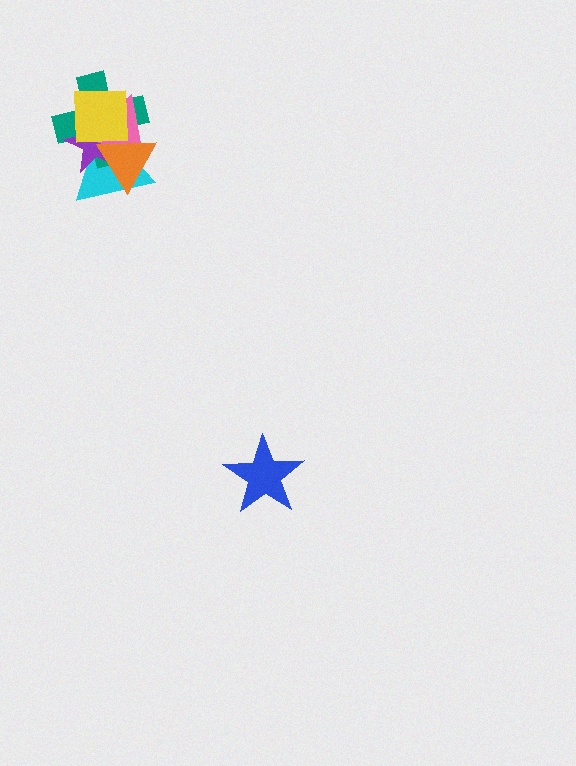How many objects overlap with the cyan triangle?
5 objects overlap with the cyan triangle.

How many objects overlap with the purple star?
5 objects overlap with the purple star.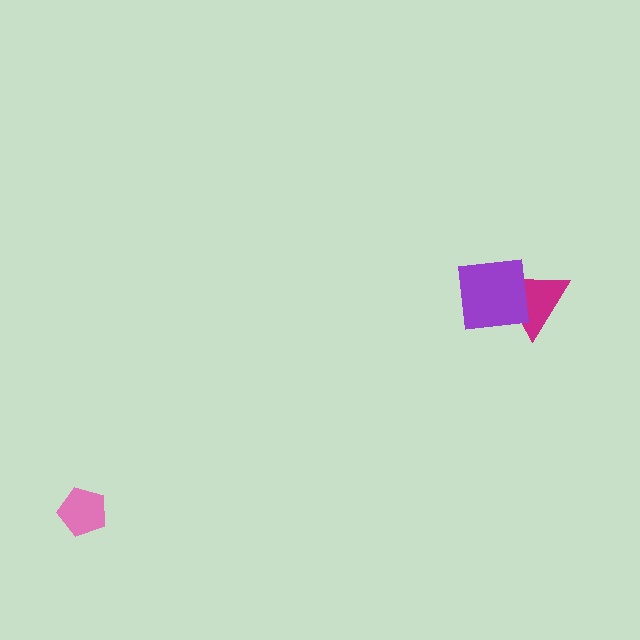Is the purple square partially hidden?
No, no other shape covers it.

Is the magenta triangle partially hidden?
Yes, it is partially covered by another shape.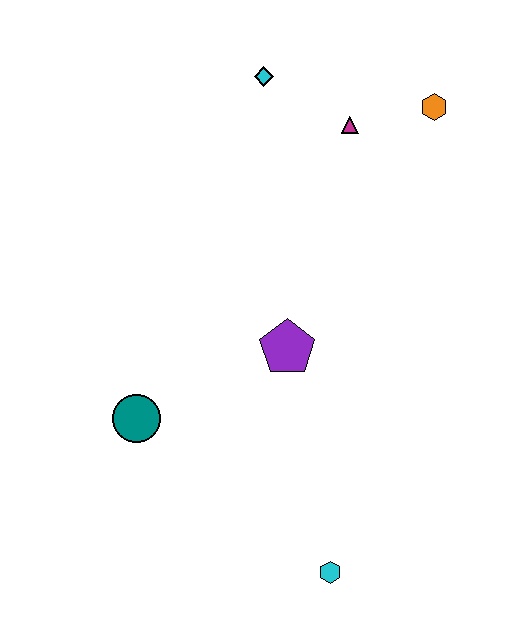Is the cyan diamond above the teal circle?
Yes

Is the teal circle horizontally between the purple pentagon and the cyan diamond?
No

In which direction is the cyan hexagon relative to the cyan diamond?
The cyan hexagon is below the cyan diamond.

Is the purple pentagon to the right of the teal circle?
Yes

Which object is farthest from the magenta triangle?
The cyan hexagon is farthest from the magenta triangle.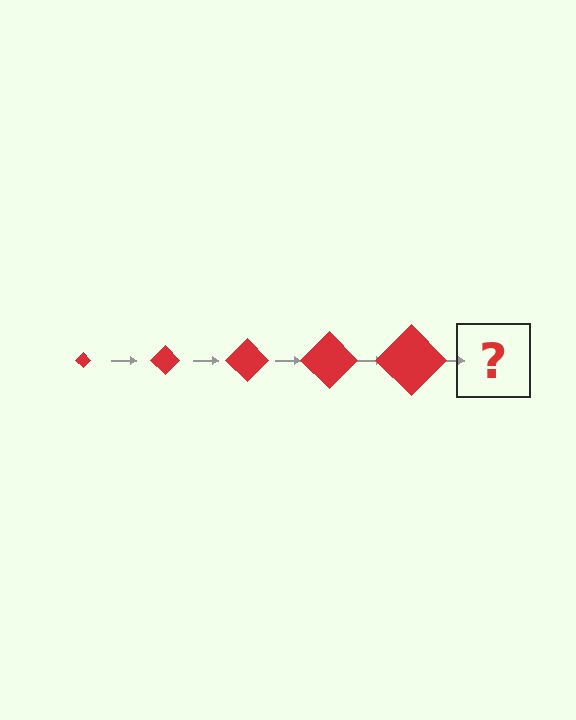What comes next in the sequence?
The next element should be a red diamond, larger than the previous one.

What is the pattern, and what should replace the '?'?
The pattern is that the diamond gets progressively larger each step. The '?' should be a red diamond, larger than the previous one.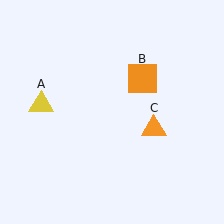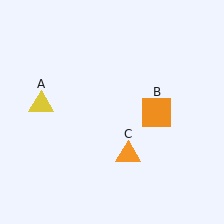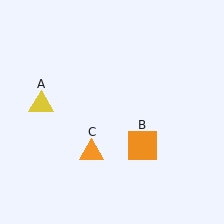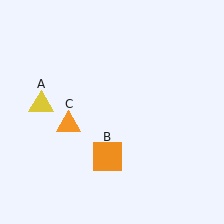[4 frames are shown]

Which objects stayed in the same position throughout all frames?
Yellow triangle (object A) remained stationary.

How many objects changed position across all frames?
2 objects changed position: orange square (object B), orange triangle (object C).